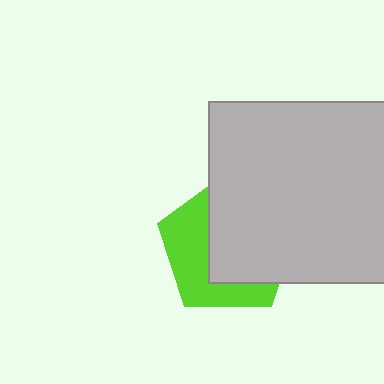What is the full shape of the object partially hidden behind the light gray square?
The partially hidden object is a lime pentagon.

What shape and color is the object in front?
The object in front is a light gray square.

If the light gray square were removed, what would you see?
You would see the complete lime pentagon.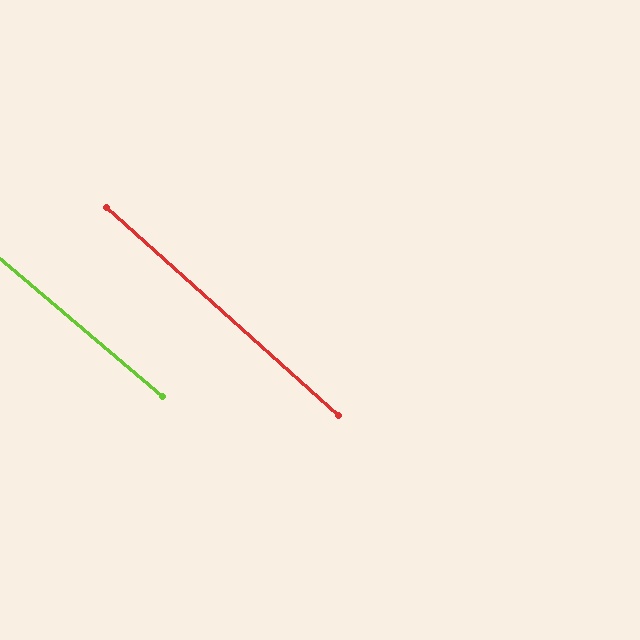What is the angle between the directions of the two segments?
Approximately 2 degrees.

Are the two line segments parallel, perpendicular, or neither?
Parallel — their directions differ by only 1.5°.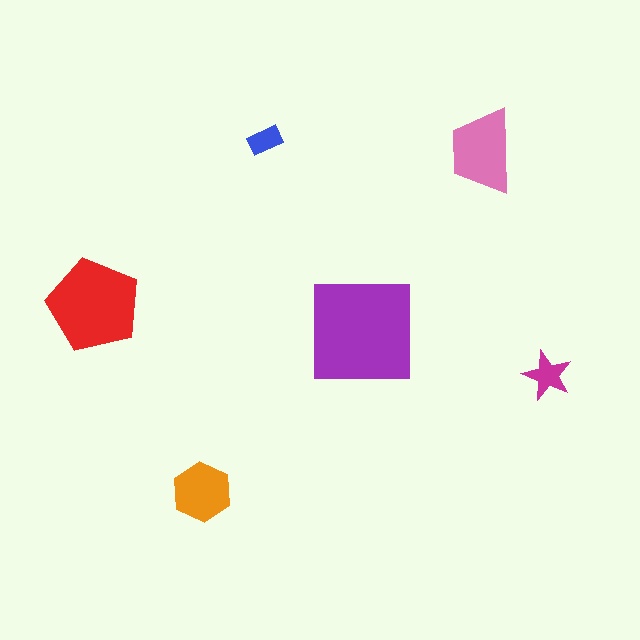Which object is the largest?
The purple square.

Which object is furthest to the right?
The magenta star is rightmost.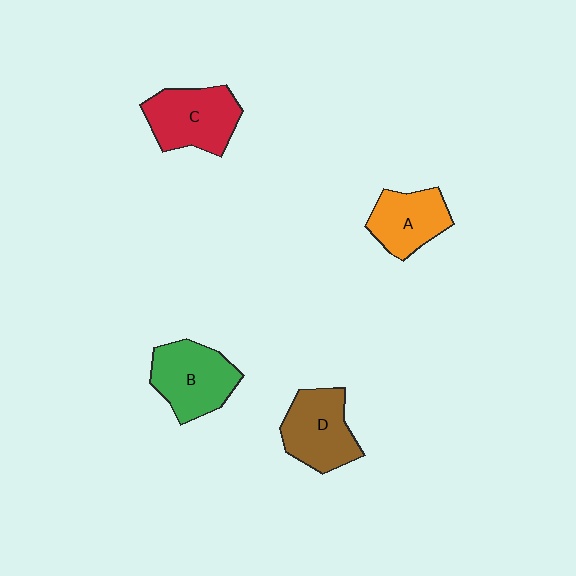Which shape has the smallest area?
Shape A (orange).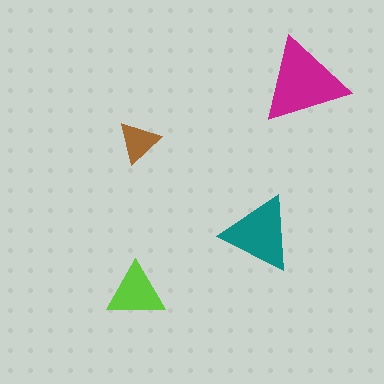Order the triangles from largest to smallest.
the magenta one, the teal one, the lime one, the brown one.